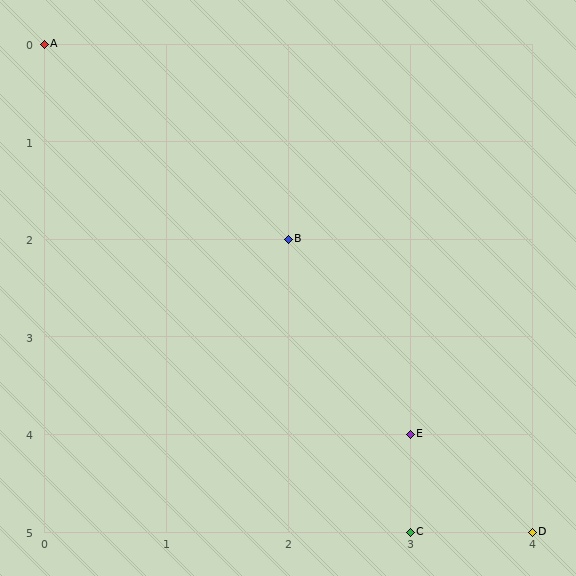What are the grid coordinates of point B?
Point B is at grid coordinates (2, 2).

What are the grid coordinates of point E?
Point E is at grid coordinates (3, 4).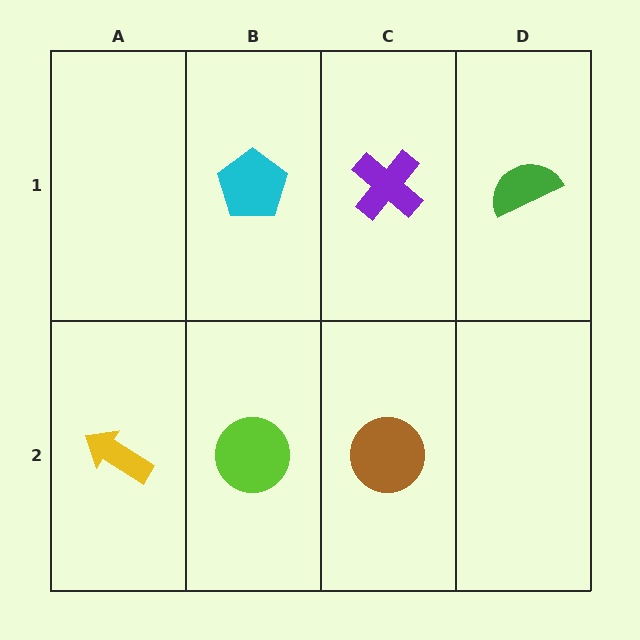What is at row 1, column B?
A cyan pentagon.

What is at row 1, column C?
A purple cross.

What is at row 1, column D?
A green semicircle.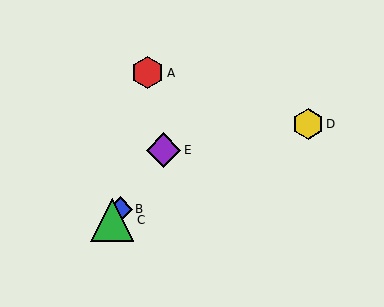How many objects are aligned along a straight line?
3 objects (B, C, E) are aligned along a straight line.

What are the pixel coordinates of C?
Object C is at (112, 220).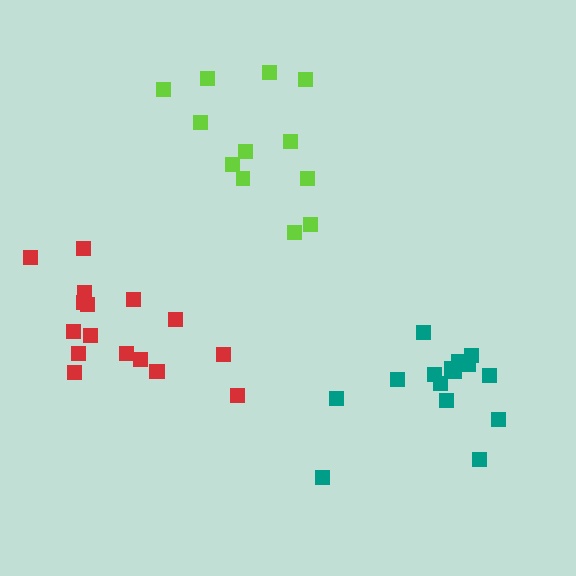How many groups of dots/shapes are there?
There are 3 groups.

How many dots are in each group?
Group 1: 15 dots, Group 2: 12 dots, Group 3: 17 dots (44 total).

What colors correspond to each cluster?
The clusters are colored: teal, lime, red.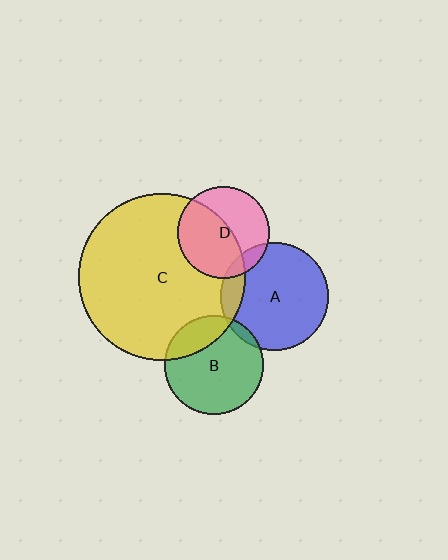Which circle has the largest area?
Circle C (yellow).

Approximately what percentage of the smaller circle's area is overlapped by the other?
Approximately 10%.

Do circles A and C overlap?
Yes.